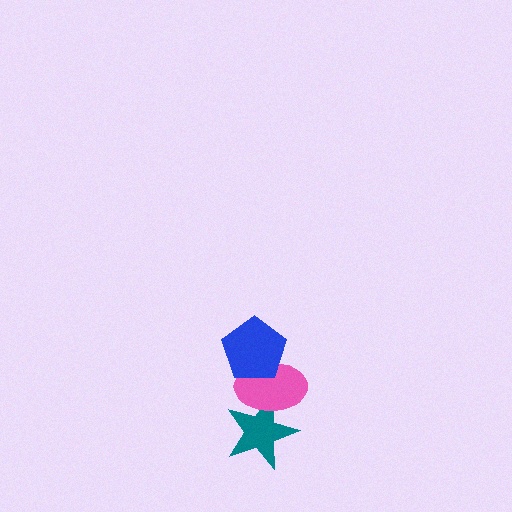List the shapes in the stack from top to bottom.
From top to bottom: the blue pentagon, the pink ellipse, the teal star.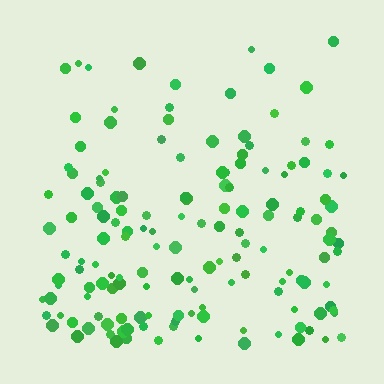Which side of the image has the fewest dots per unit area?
The top.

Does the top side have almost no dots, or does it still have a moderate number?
Still a moderate number, just noticeably fewer than the bottom.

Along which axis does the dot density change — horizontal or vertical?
Vertical.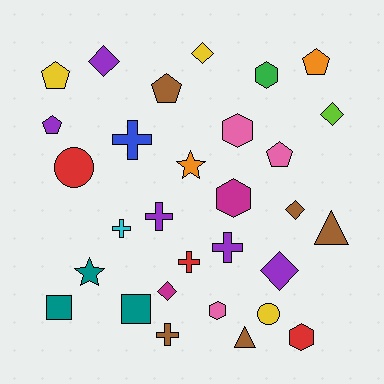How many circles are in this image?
There are 2 circles.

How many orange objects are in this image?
There are 2 orange objects.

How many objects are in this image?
There are 30 objects.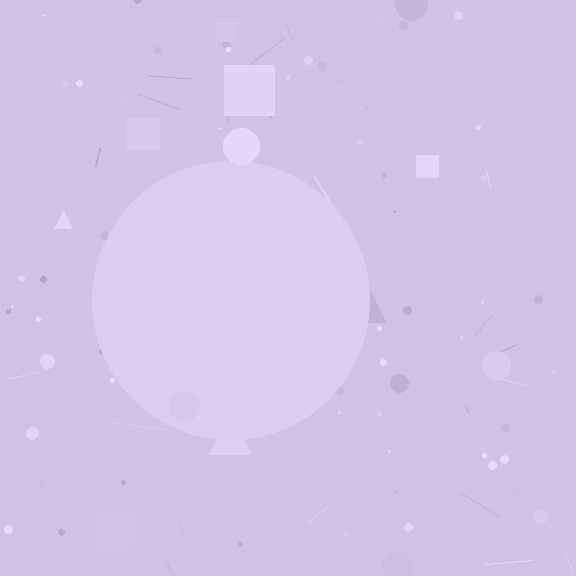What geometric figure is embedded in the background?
A circle is embedded in the background.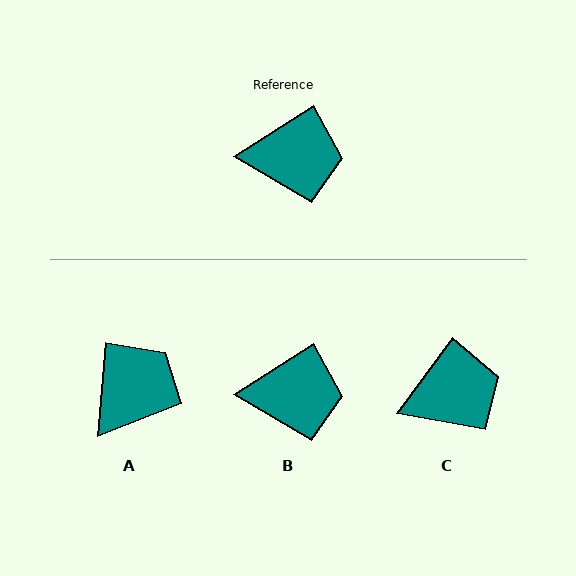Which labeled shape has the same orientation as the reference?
B.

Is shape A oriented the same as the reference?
No, it is off by about 52 degrees.